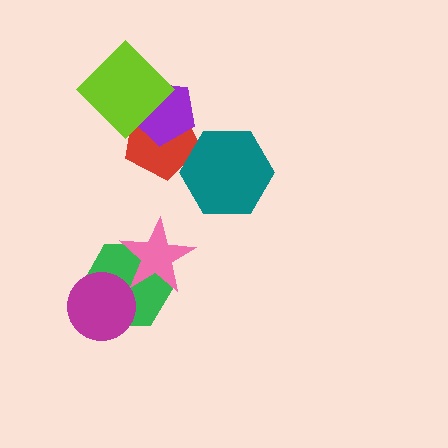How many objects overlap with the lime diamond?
2 objects overlap with the lime diamond.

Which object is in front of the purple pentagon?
The lime diamond is in front of the purple pentagon.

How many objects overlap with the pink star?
1 object overlaps with the pink star.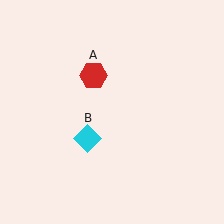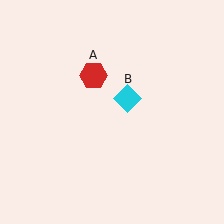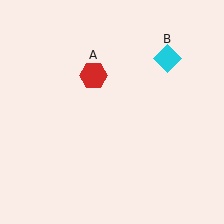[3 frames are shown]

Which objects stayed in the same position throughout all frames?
Red hexagon (object A) remained stationary.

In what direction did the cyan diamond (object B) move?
The cyan diamond (object B) moved up and to the right.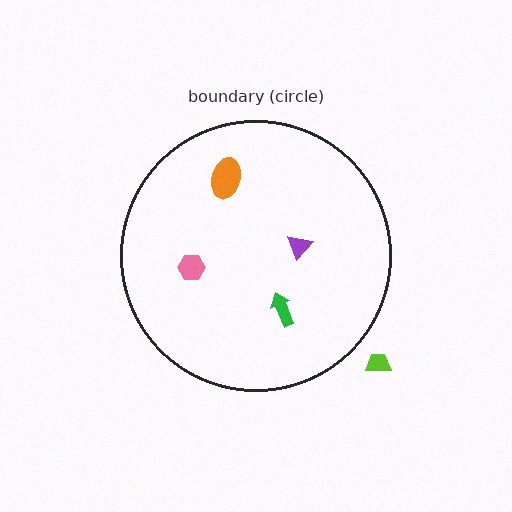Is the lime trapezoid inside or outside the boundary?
Outside.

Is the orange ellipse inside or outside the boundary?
Inside.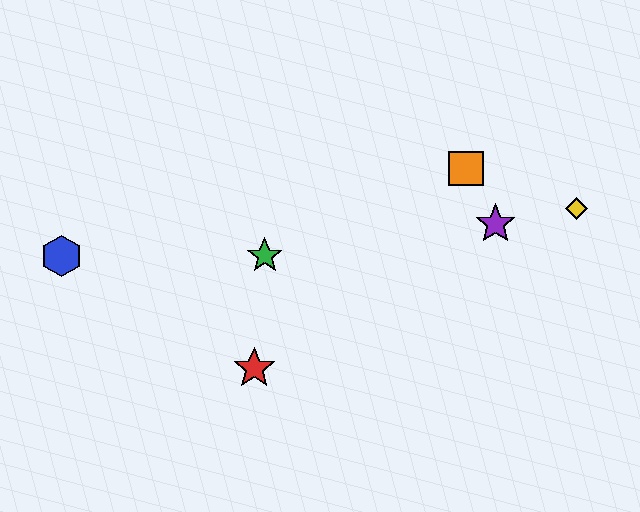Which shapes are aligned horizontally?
The blue hexagon, the green star are aligned horizontally.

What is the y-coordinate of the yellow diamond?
The yellow diamond is at y≈208.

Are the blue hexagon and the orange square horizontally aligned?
No, the blue hexagon is at y≈256 and the orange square is at y≈168.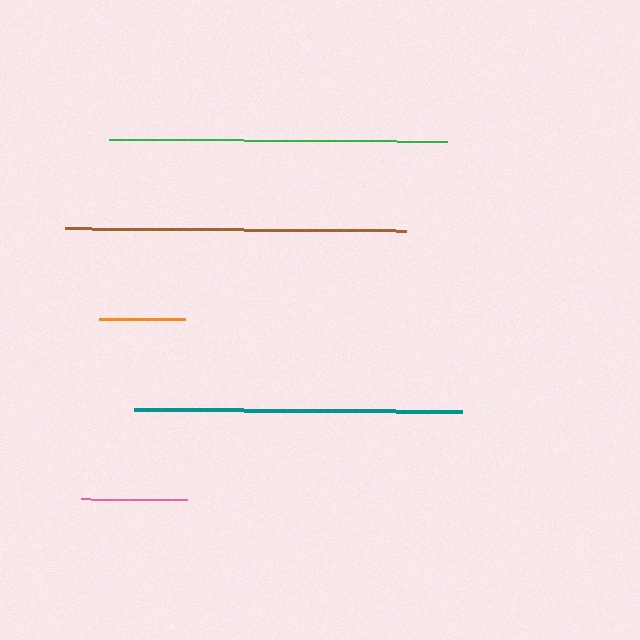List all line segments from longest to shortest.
From longest to shortest: brown, green, teal, pink, orange.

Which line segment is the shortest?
The orange line is the shortest at approximately 87 pixels.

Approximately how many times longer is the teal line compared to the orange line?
The teal line is approximately 3.8 times the length of the orange line.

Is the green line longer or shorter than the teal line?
The green line is longer than the teal line.